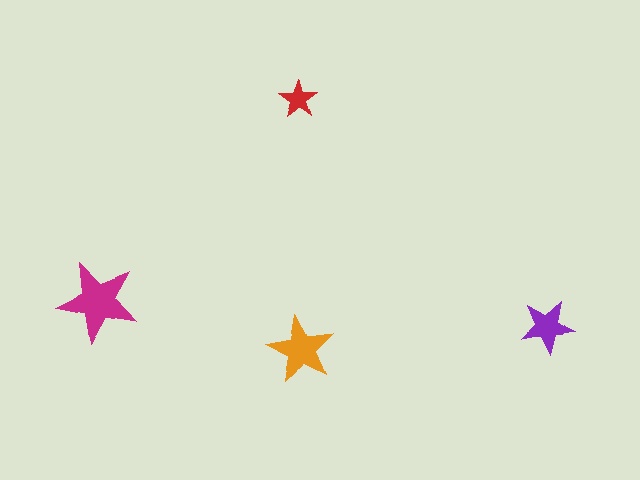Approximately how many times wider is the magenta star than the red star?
About 2 times wider.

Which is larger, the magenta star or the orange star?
The magenta one.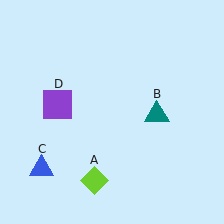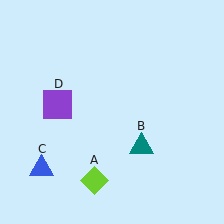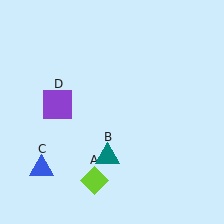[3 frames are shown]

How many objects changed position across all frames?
1 object changed position: teal triangle (object B).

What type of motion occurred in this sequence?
The teal triangle (object B) rotated clockwise around the center of the scene.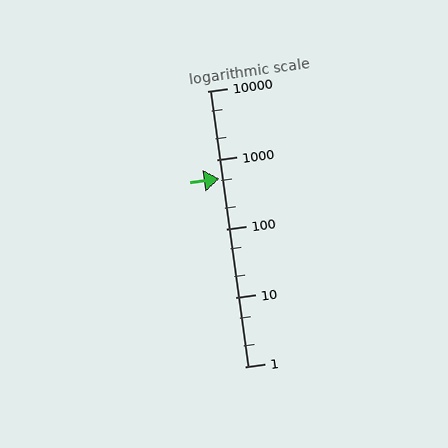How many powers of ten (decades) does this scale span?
The scale spans 4 decades, from 1 to 10000.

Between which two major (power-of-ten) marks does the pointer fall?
The pointer is between 100 and 1000.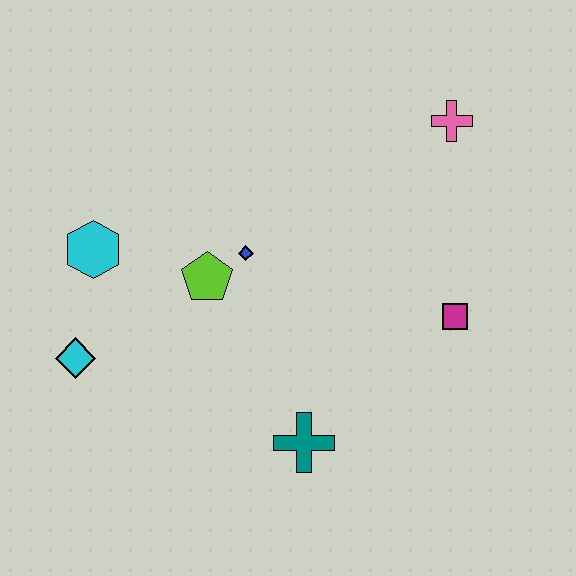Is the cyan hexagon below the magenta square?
No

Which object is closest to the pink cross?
The magenta square is closest to the pink cross.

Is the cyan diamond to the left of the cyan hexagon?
Yes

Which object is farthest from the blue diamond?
The pink cross is farthest from the blue diamond.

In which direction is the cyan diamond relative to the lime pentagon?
The cyan diamond is to the left of the lime pentagon.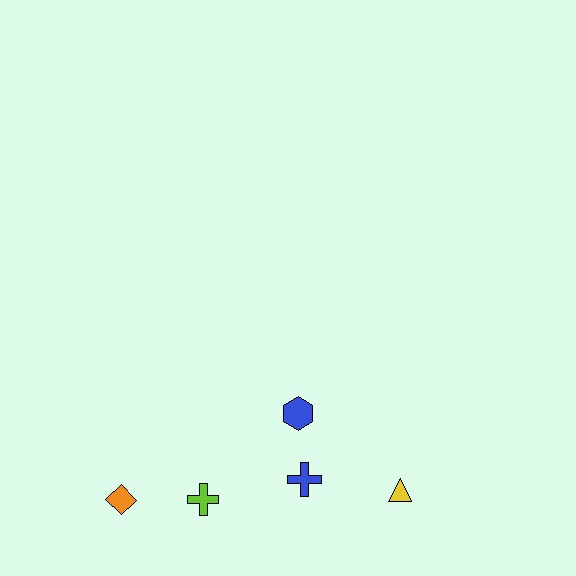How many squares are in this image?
There are no squares.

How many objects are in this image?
There are 5 objects.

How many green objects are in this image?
There are no green objects.